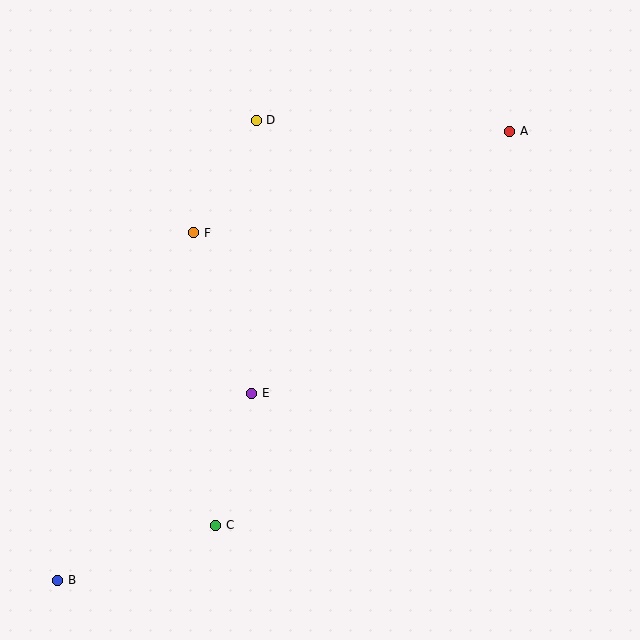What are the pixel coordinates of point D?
Point D is at (256, 120).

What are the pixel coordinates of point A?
Point A is at (510, 131).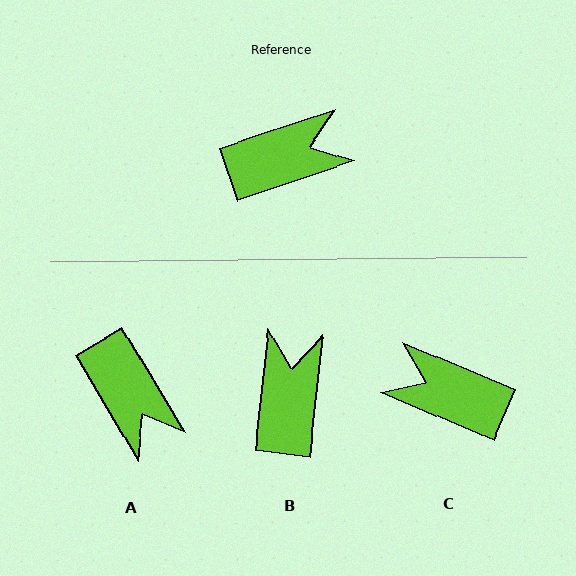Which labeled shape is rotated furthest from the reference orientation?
C, about 139 degrees away.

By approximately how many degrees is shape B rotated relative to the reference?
Approximately 65 degrees counter-clockwise.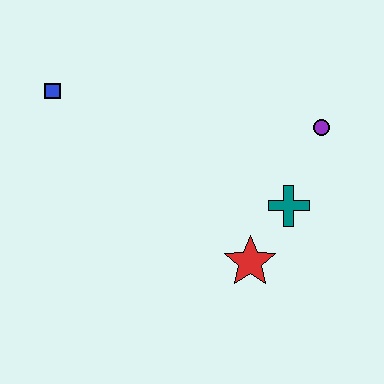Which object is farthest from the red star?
The blue square is farthest from the red star.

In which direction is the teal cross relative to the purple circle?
The teal cross is below the purple circle.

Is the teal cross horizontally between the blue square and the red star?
No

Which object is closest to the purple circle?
The teal cross is closest to the purple circle.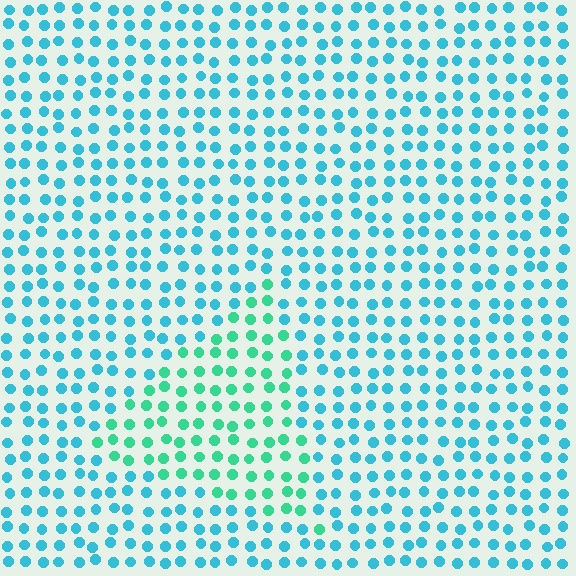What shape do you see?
I see a triangle.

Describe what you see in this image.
The image is filled with small cyan elements in a uniform arrangement. A triangle-shaped region is visible where the elements are tinted to a slightly different hue, forming a subtle color boundary.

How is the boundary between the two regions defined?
The boundary is defined purely by a slight shift in hue (about 35 degrees). Spacing, size, and orientation are identical on both sides.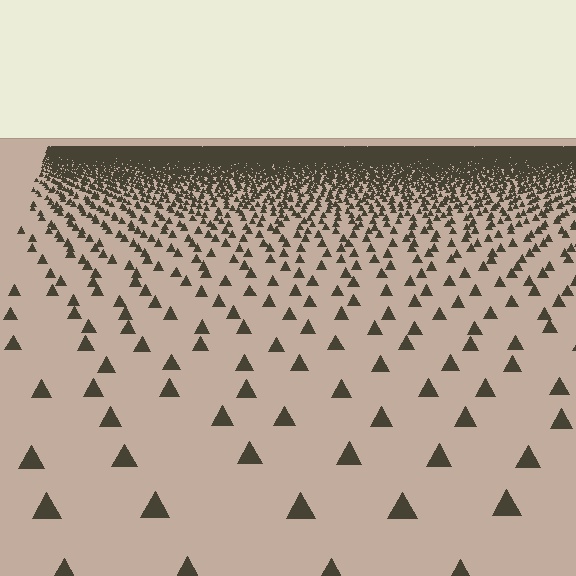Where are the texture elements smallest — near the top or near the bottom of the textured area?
Near the top.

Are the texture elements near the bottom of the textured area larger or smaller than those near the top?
Larger. Near the bottom, elements are closer to the viewer and appear at a bigger on-screen size.